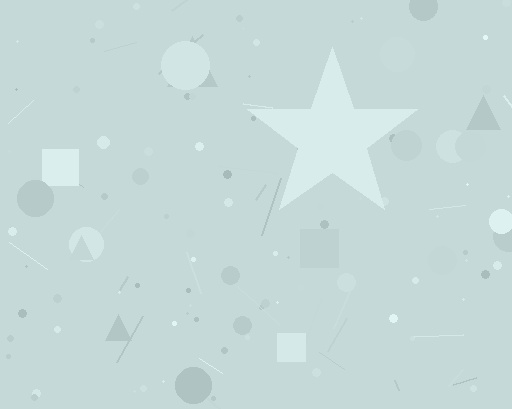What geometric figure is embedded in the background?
A star is embedded in the background.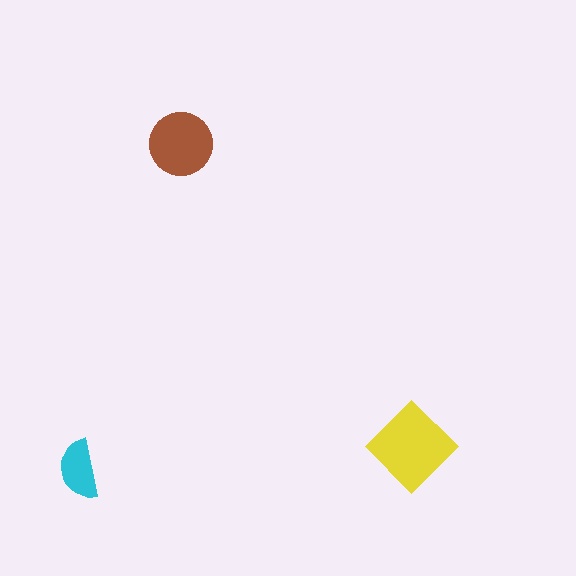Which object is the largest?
The yellow diamond.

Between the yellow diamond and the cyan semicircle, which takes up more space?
The yellow diamond.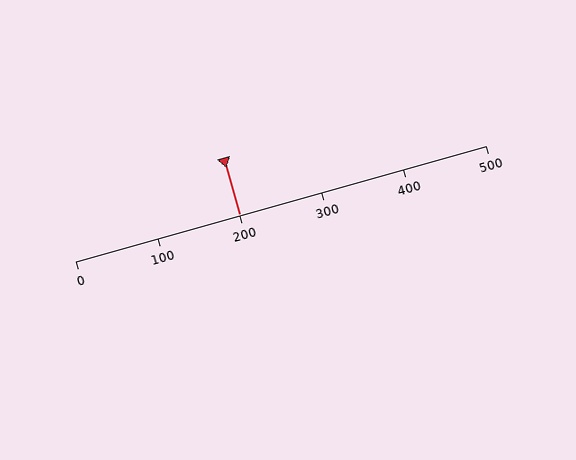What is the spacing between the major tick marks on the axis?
The major ticks are spaced 100 apart.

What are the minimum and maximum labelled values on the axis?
The axis runs from 0 to 500.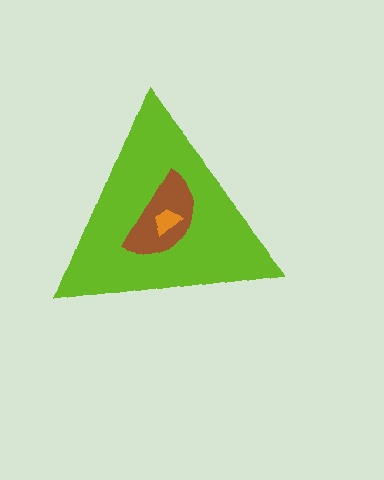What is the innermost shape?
The orange trapezoid.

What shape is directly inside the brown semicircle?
The orange trapezoid.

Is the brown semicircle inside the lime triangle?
Yes.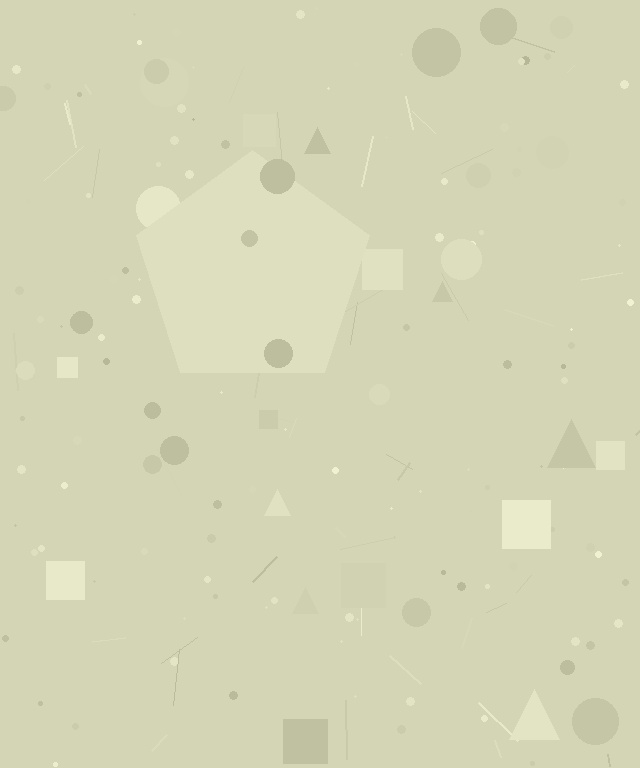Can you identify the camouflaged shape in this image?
The camouflaged shape is a pentagon.